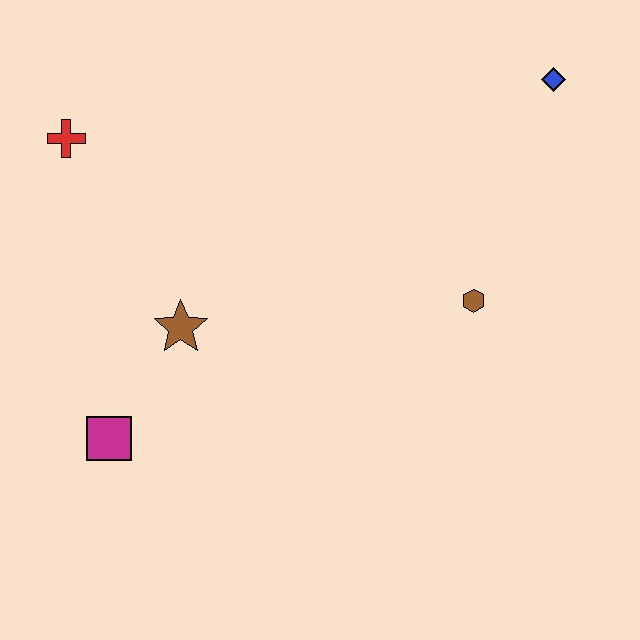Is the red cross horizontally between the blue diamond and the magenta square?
No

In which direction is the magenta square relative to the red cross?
The magenta square is below the red cross.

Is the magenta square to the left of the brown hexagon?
Yes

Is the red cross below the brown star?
No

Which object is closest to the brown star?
The magenta square is closest to the brown star.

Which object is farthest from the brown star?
The blue diamond is farthest from the brown star.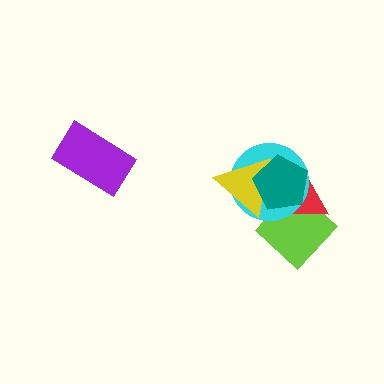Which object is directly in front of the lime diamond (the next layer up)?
The red triangle is directly in front of the lime diamond.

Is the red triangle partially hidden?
Yes, it is partially covered by another shape.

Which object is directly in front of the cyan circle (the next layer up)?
The yellow triangle is directly in front of the cyan circle.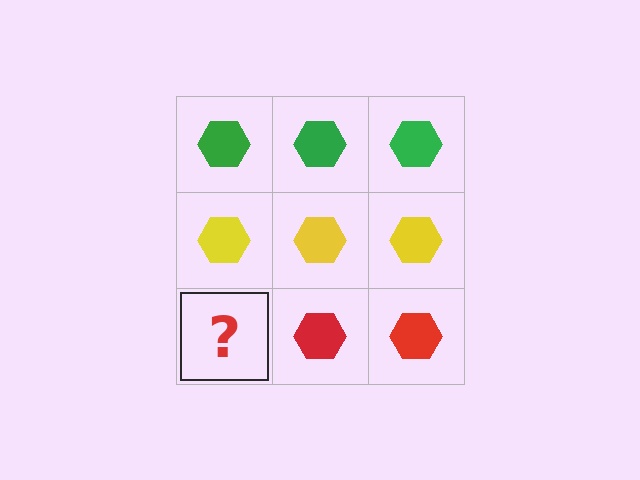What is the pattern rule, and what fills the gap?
The rule is that each row has a consistent color. The gap should be filled with a red hexagon.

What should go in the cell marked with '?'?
The missing cell should contain a red hexagon.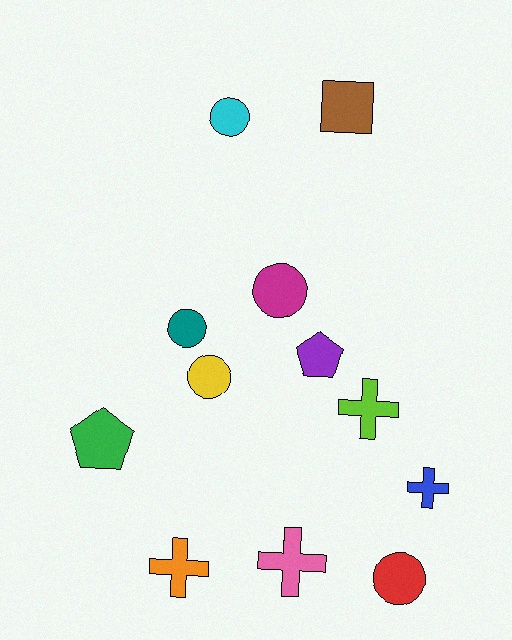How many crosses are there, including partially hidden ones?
There are 4 crosses.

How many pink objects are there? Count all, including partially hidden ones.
There is 1 pink object.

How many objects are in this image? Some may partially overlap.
There are 12 objects.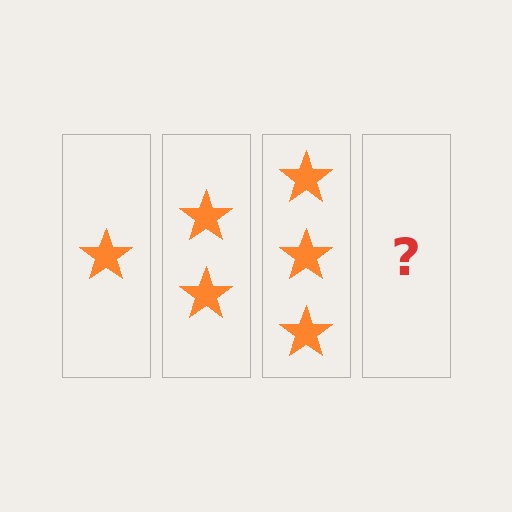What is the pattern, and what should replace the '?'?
The pattern is that each step adds one more star. The '?' should be 4 stars.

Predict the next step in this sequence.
The next step is 4 stars.